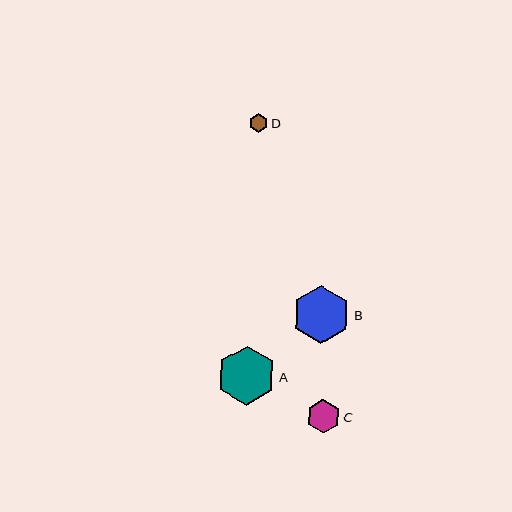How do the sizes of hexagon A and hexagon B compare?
Hexagon A and hexagon B are approximately the same size.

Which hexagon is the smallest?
Hexagon D is the smallest with a size of approximately 19 pixels.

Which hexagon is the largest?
Hexagon A is the largest with a size of approximately 59 pixels.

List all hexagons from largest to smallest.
From largest to smallest: A, B, C, D.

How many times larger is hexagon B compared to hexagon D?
Hexagon B is approximately 3.1 times the size of hexagon D.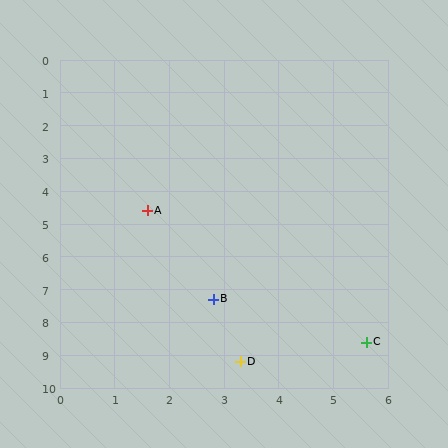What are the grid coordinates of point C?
Point C is at approximately (5.6, 8.6).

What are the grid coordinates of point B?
Point B is at approximately (2.8, 7.3).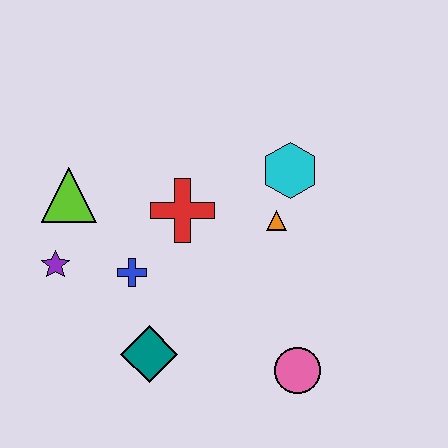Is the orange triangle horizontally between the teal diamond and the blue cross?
No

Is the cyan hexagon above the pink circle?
Yes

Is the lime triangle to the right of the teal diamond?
No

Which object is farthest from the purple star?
The pink circle is farthest from the purple star.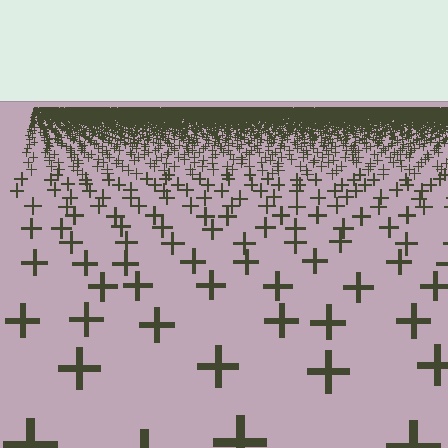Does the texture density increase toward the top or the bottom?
Density increases toward the top.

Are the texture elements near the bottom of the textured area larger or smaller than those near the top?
Larger. Near the bottom, elements are closer to the viewer and appear at a bigger on-screen size.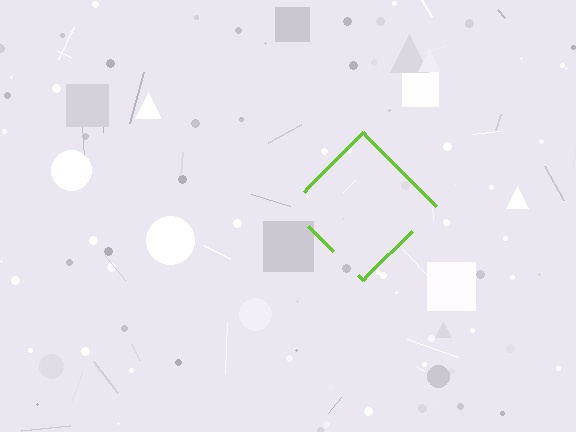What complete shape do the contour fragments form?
The contour fragments form a diamond.